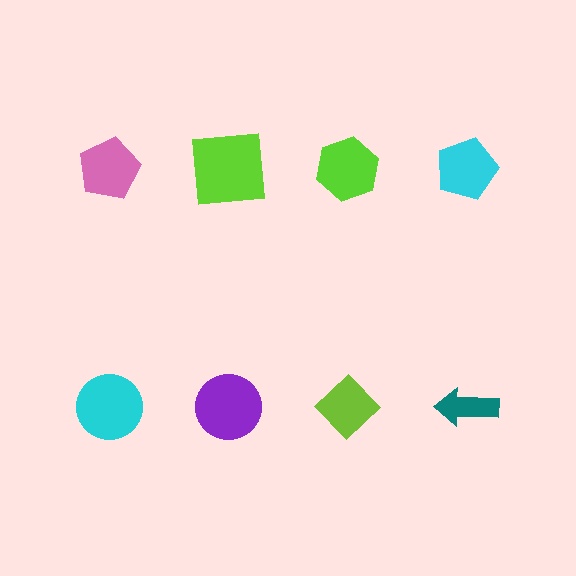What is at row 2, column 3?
A lime diamond.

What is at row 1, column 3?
A lime hexagon.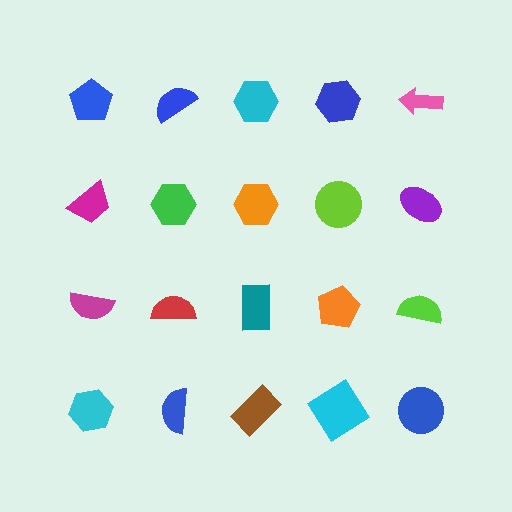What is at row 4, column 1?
A cyan hexagon.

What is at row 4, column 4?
A cyan diamond.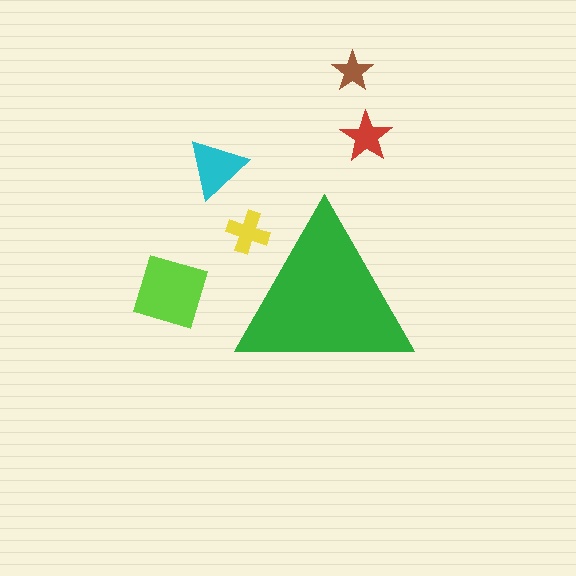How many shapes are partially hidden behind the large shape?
1 shape is partially hidden.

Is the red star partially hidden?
No, the red star is fully visible.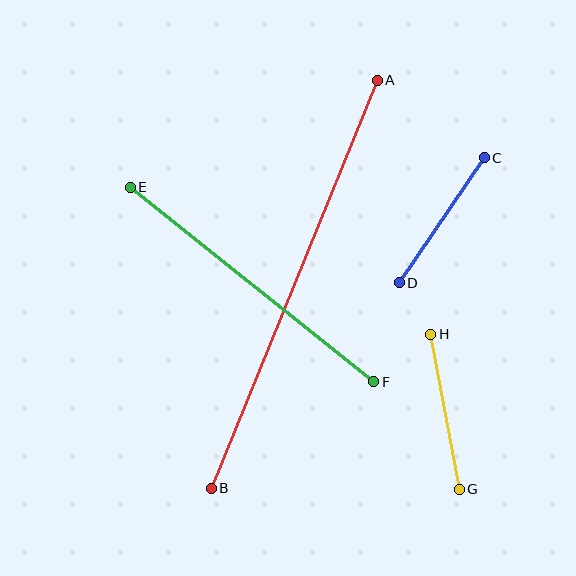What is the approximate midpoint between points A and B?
The midpoint is at approximately (294, 284) pixels.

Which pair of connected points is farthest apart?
Points A and B are farthest apart.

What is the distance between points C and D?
The distance is approximately 151 pixels.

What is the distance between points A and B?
The distance is approximately 441 pixels.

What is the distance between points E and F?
The distance is approximately 311 pixels.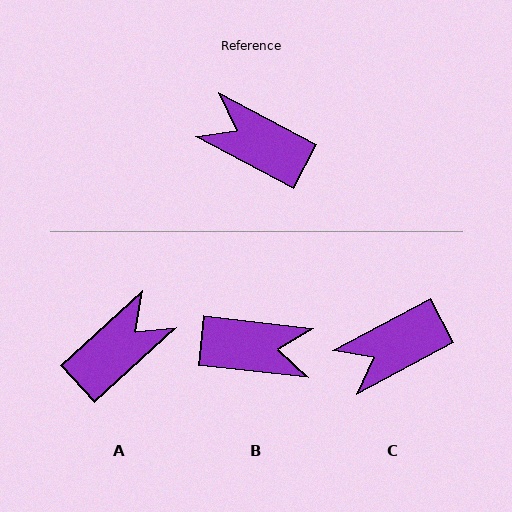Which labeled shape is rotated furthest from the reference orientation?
B, about 159 degrees away.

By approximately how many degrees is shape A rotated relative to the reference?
Approximately 110 degrees clockwise.